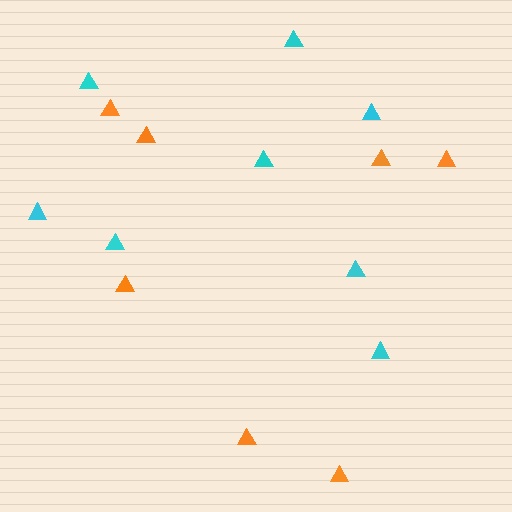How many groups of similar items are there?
There are 2 groups: one group of orange triangles (7) and one group of cyan triangles (8).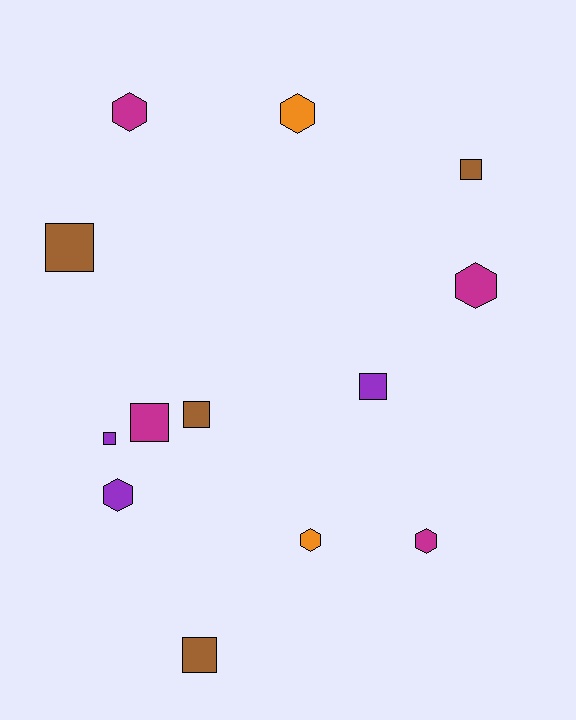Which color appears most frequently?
Brown, with 4 objects.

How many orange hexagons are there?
There are 2 orange hexagons.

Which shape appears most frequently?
Square, with 7 objects.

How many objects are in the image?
There are 13 objects.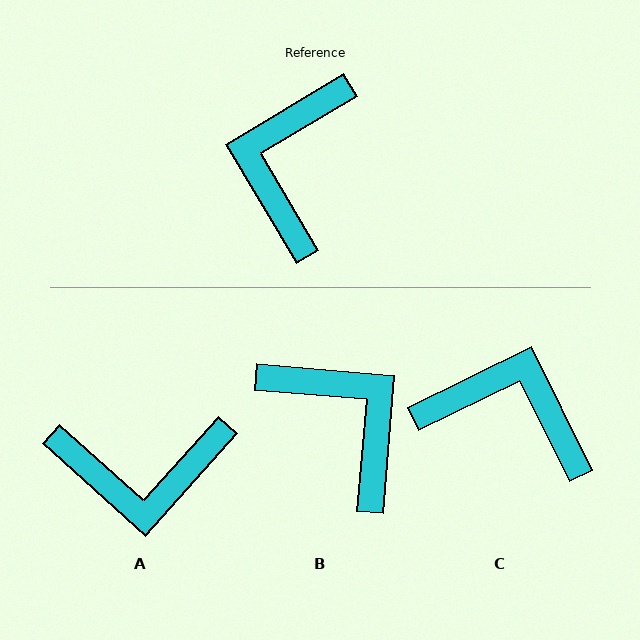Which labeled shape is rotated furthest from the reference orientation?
B, about 126 degrees away.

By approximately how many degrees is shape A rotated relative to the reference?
Approximately 107 degrees counter-clockwise.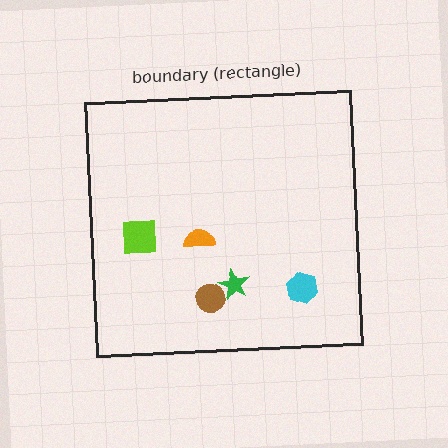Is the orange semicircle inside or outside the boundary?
Inside.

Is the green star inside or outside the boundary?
Inside.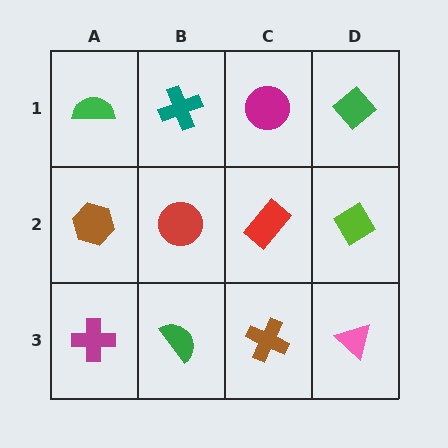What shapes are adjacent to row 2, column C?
A magenta circle (row 1, column C), a brown cross (row 3, column C), a red circle (row 2, column B), a lime diamond (row 2, column D).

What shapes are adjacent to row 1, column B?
A red circle (row 2, column B), a green semicircle (row 1, column A), a magenta circle (row 1, column C).